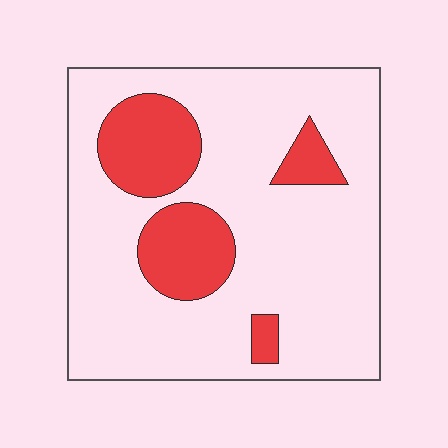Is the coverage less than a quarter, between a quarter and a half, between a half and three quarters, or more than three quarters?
Less than a quarter.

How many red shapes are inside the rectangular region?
4.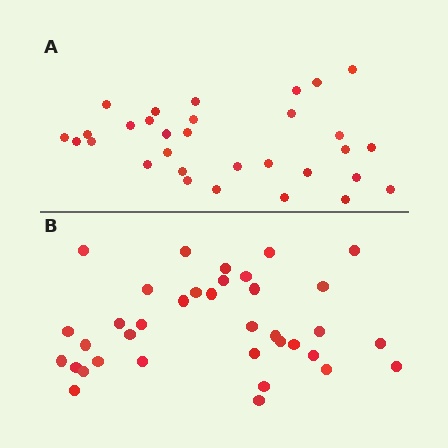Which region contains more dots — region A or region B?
Region B (the bottom region) has more dots.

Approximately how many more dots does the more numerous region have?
Region B has about 5 more dots than region A.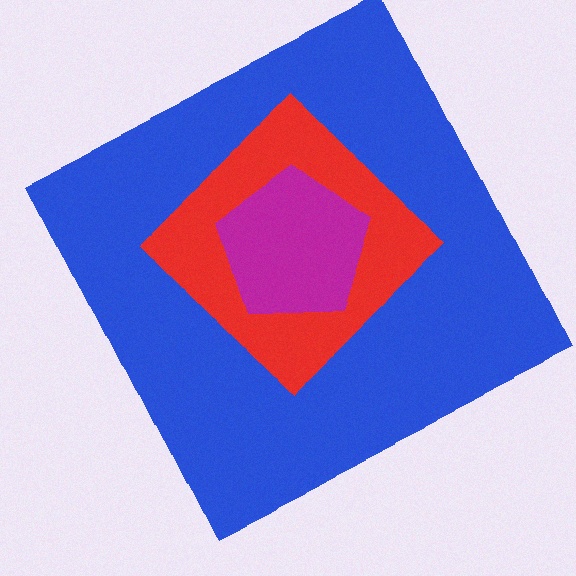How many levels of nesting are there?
3.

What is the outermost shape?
The blue square.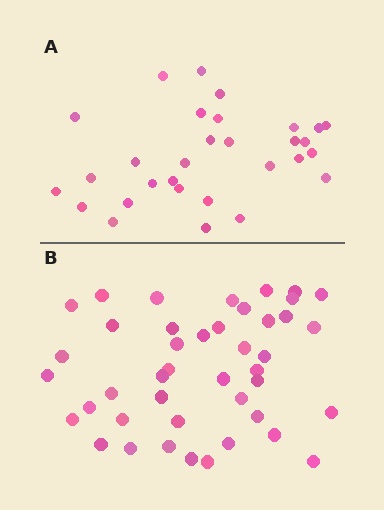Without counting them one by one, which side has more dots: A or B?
Region B (the bottom region) has more dots.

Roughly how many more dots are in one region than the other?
Region B has approximately 15 more dots than region A.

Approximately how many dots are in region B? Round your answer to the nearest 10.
About 40 dots. (The exact count is 43, which rounds to 40.)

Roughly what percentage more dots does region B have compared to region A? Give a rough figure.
About 45% more.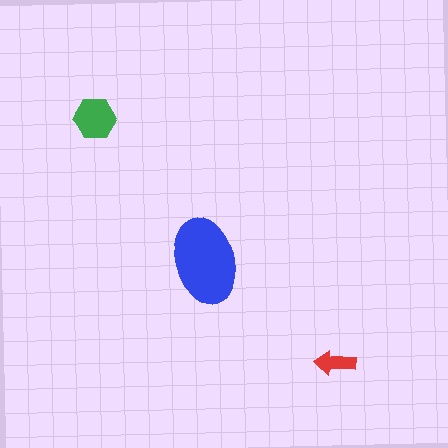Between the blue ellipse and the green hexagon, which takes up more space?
The blue ellipse.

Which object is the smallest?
The red arrow.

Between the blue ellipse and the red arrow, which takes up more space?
The blue ellipse.